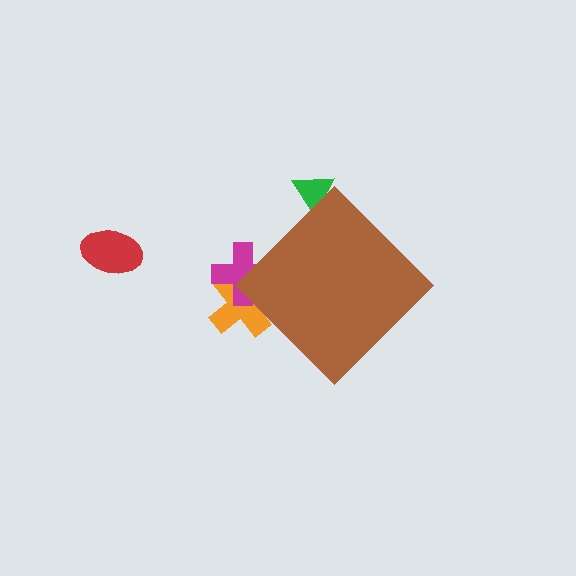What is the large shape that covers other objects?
A brown diamond.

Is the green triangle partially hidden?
Yes, the green triangle is partially hidden behind the brown diamond.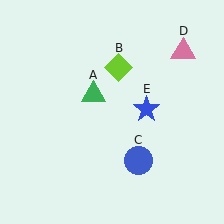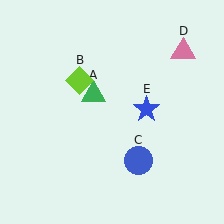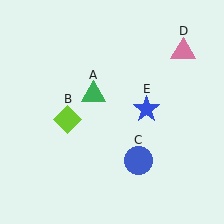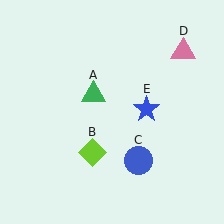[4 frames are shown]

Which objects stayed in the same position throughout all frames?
Green triangle (object A) and blue circle (object C) and pink triangle (object D) and blue star (object E) remained stationary.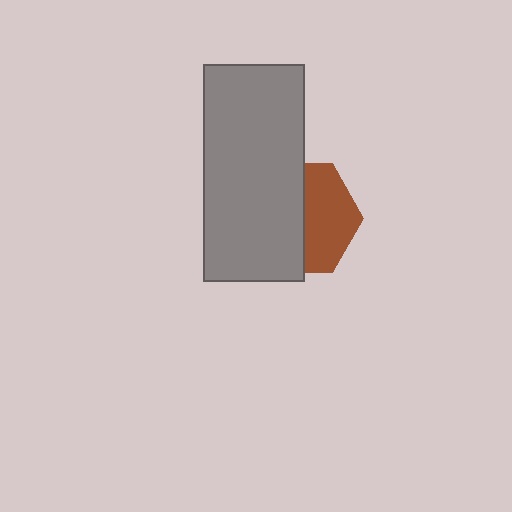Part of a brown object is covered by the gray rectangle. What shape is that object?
It is a hexagon.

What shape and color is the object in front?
The object in front is a gray rectangle.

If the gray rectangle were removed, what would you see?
You would see the complete brown hexagon.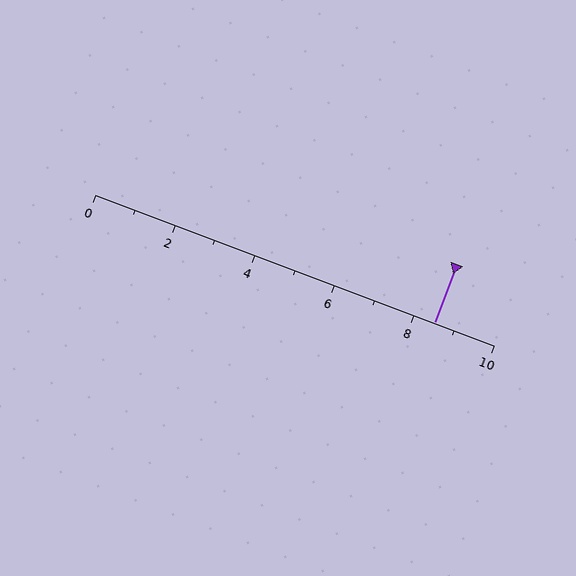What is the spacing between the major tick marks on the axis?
The major ticks are spaced 2 apart.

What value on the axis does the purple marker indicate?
The marker indicates approximately 8.5.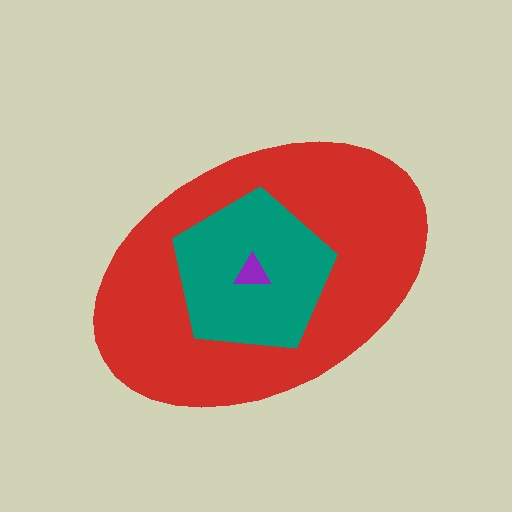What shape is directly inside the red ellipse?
The teal pentagon.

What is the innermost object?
The purple triangle.